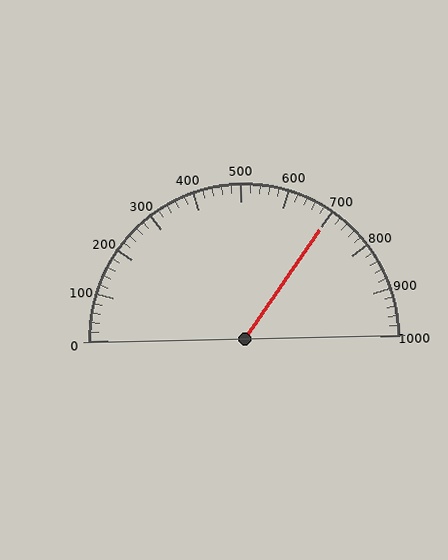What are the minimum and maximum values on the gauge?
The gauge ranges from 0 to 1000.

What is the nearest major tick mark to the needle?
The nearest major tick mark is 700.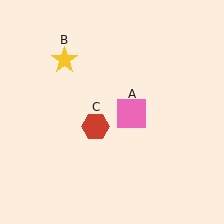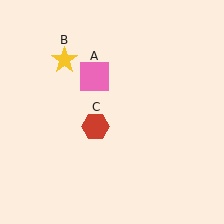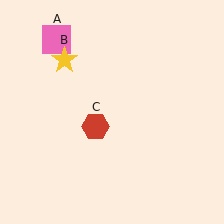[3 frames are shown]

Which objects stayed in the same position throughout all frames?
Yellow star (object B) and red hexagon (object C) remained stationary.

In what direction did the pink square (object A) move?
The pink square (object A) moved up and to the left.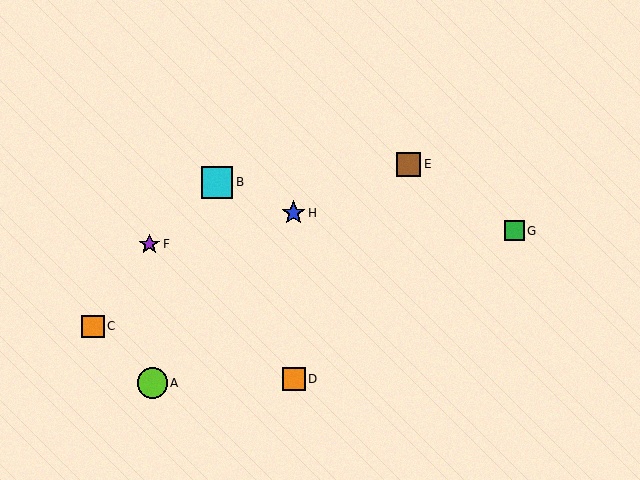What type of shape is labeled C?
Shape C is an orange square.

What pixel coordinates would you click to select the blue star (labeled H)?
Click at (293, 213) to select the blue star H.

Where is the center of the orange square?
The center of the orange square is at (294, 379).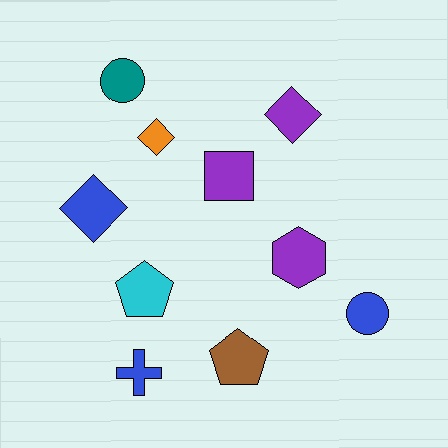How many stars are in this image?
There are no stars.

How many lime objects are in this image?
There are no lime objects.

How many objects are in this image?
There are 10 objects.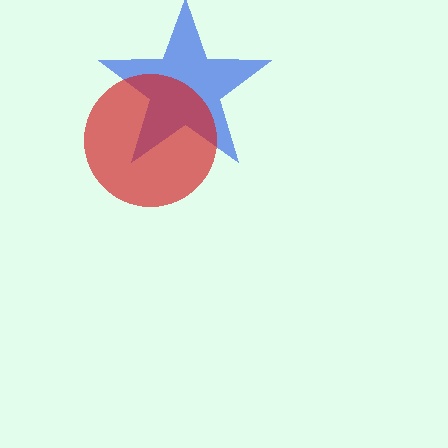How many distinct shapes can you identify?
There are 2 distinct shapes: a blue star, a red circle.